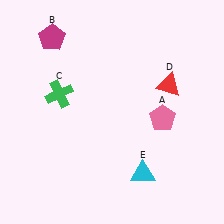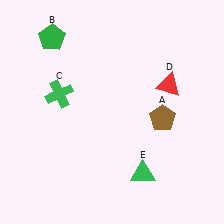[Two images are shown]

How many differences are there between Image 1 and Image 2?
There are 3 differences between the two images.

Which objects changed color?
A changed from pink to brown. B changed from magenta to green. E changed from cyan to green.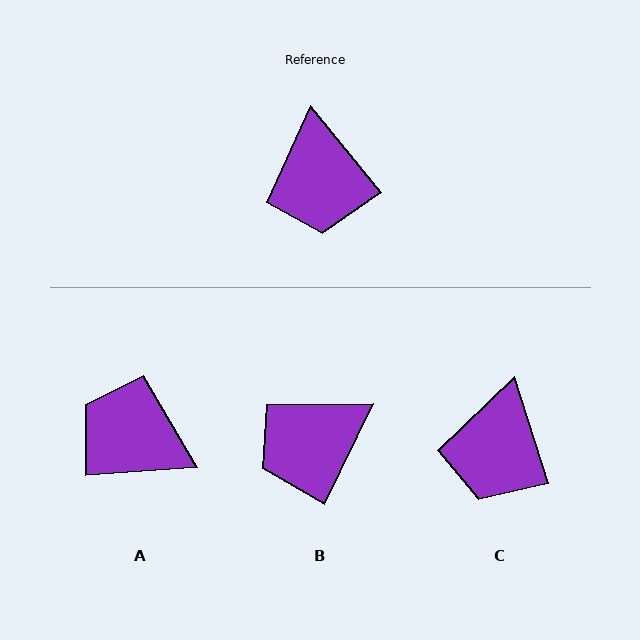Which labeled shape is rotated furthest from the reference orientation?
A, about 125 degrees away.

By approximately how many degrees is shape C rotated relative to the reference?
Approximately 22 degrees clockwise.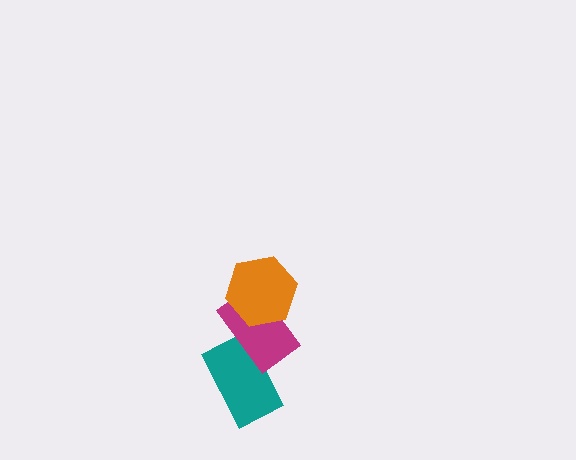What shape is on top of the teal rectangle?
The magenta rectangle is on top of the teal rectangle.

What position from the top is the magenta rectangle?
The magenta rectangle is 2nd from the top.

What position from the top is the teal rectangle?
The teal rectangle is 3rd from the top.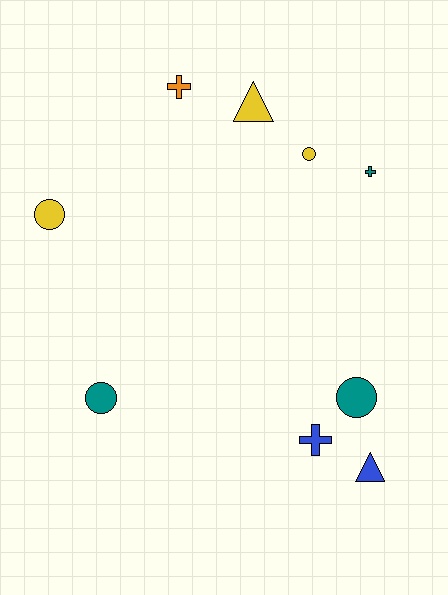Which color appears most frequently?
Teal, with 3 objects.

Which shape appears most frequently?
Circle, with 4 objects.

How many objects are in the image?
There are 9 objects.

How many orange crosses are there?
There is 1 orange cross.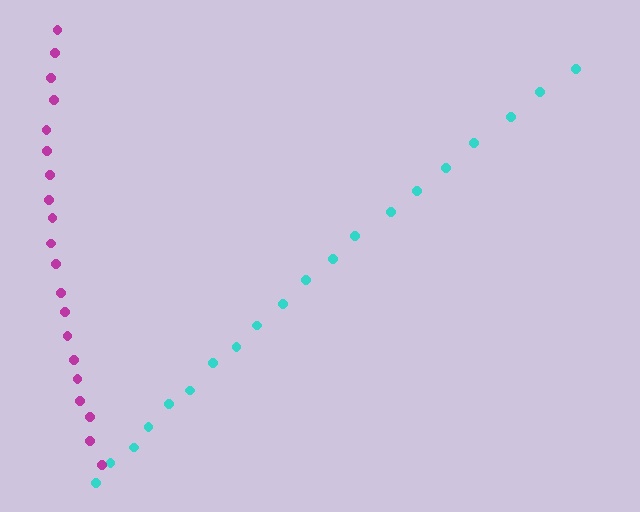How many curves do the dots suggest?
There are 2 distinct paths.